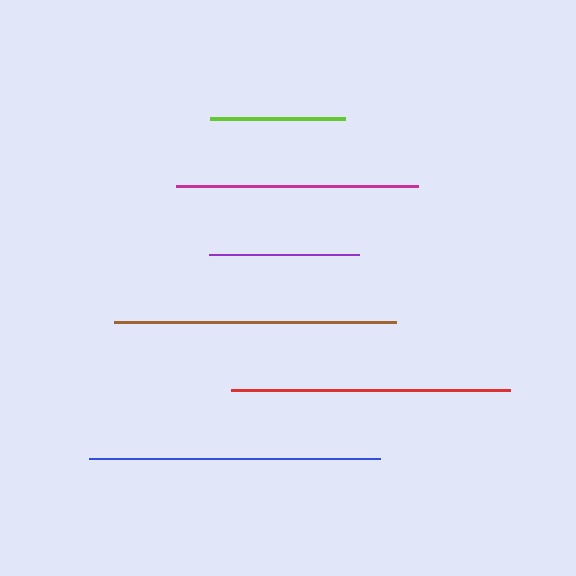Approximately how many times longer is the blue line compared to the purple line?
The blue line is approximately 1.9 times the length of the purple line.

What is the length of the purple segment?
The purple segment is approximately 150 pixels long.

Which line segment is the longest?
The blue line is the longest at approximately 291 pixels.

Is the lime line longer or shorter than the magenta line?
The magenta line is longer than the lime line.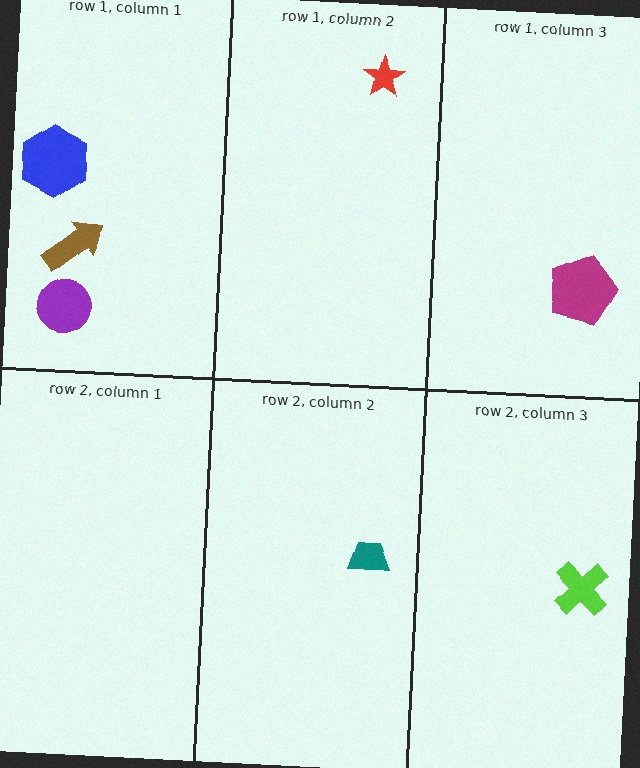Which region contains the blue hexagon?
The row 1, column 1 region.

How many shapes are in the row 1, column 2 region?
1.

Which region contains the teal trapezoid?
The row 2, column 2 region.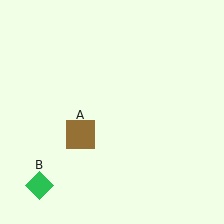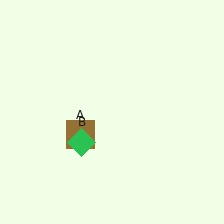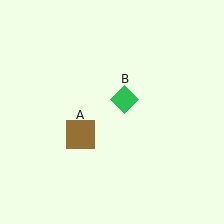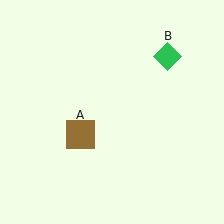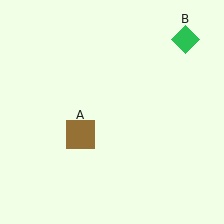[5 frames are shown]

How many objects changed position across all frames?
1 object changed position: green diamond (object B).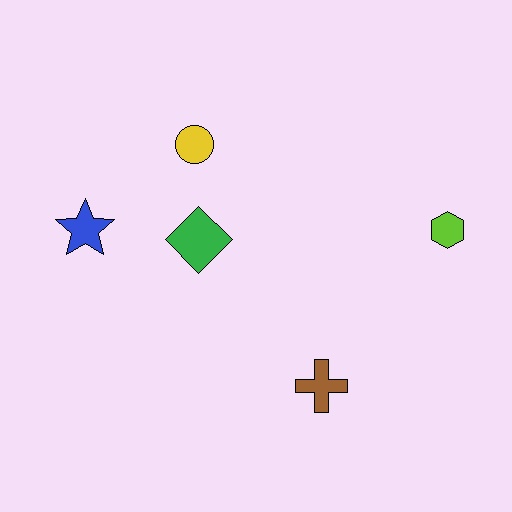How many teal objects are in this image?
There are no teal objects.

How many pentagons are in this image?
There are no pentagons.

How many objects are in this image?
There are 5 objects.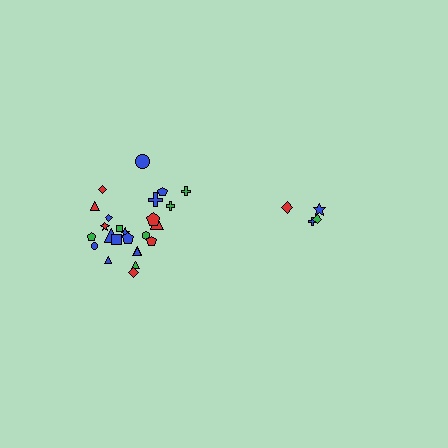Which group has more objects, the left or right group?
The left group.